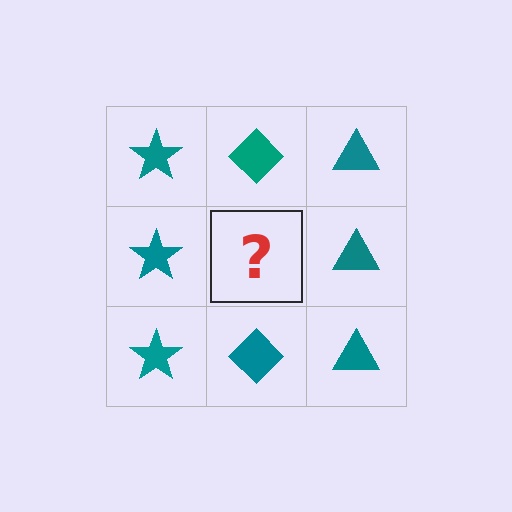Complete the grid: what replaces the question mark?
The question mark should be replaced with a teal diamond.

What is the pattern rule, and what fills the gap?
The rule is that each column has a consistent shape. The gap should be filled with a teal diamond.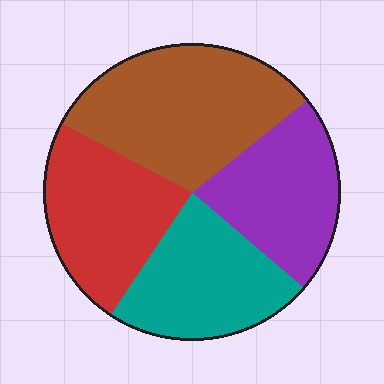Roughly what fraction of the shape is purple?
Purple takes up about one fifth (1/5) of the shape.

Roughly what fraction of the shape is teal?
Teal covers about 25% of the shape.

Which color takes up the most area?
Brown, at roughly 30%.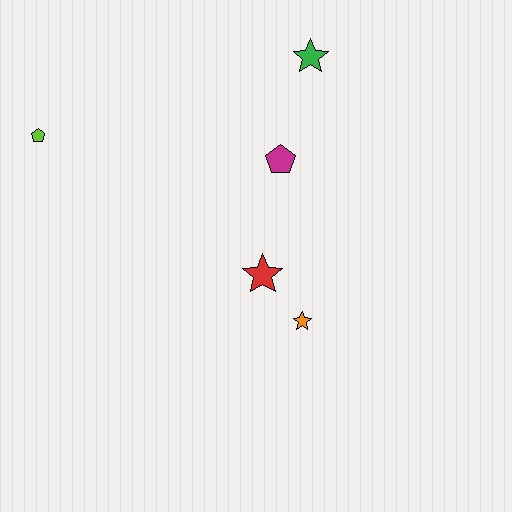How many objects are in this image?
There are 5 objects.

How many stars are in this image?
There are 3 stars.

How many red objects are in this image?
There is 1 red object.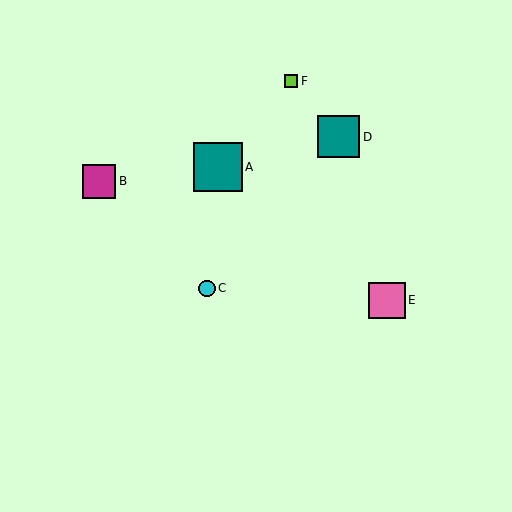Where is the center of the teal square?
The center of the teal square is at (218, 167).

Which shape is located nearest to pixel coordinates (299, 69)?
The lime square (labeled F) at (291, 81) is nearest to that location.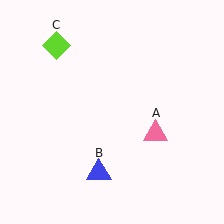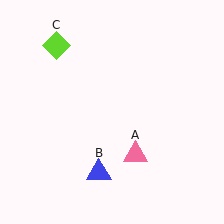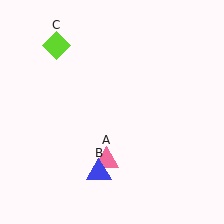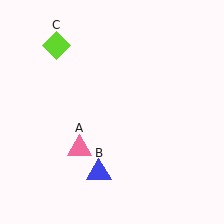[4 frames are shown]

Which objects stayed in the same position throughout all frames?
Blue triangle (object B) and lime diamond (object C) remained stationary.